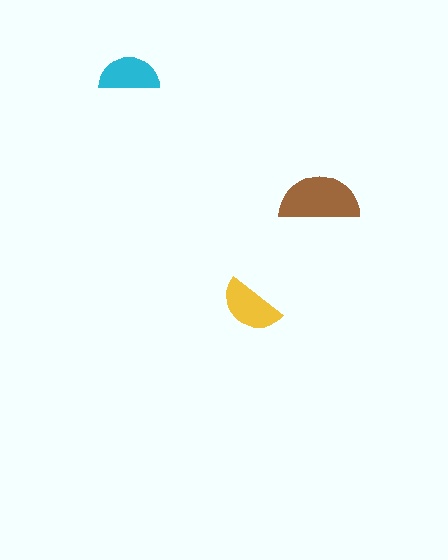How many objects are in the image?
There are 3 objects in the image.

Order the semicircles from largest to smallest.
the brown one, the yellow one, the cyan one.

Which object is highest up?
The cyan semicircle is topmost.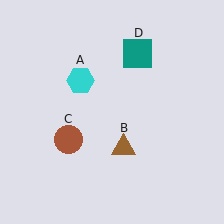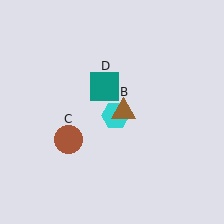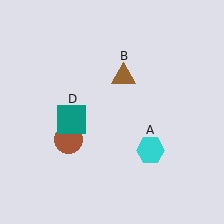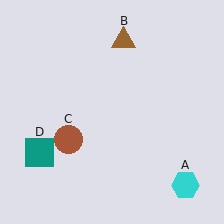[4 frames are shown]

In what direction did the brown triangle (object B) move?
The brown triangle (object B) moved up.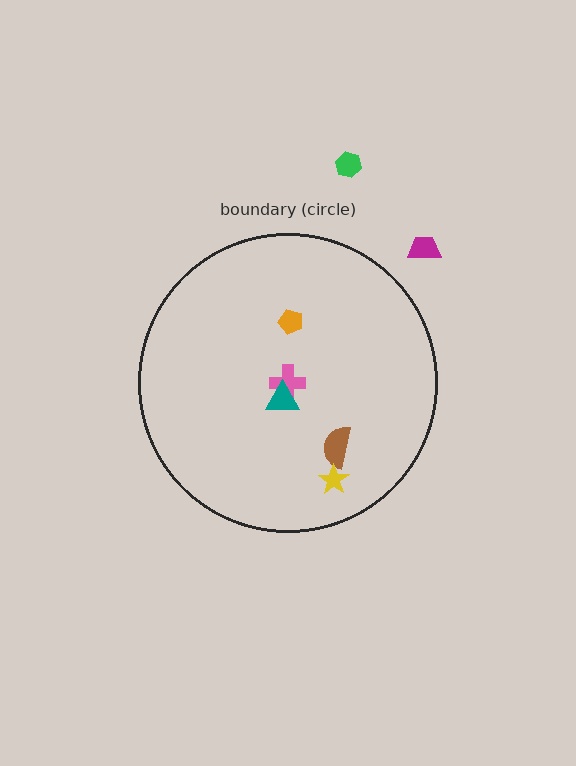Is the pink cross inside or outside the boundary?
Inside.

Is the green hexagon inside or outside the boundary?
Outside.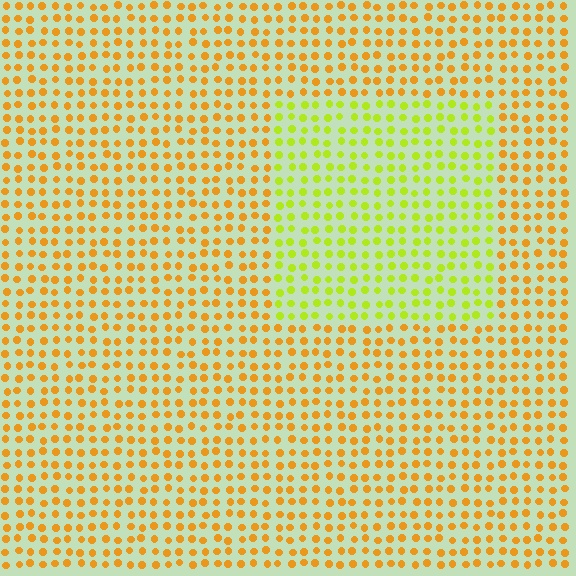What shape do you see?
I see a rectangle.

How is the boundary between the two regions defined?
The boundary is defined purely by a slight shift in hue (about 41 degrees). Spacing, size, and orientation are identical on both sides.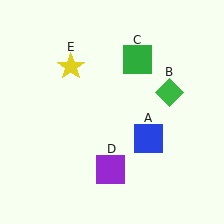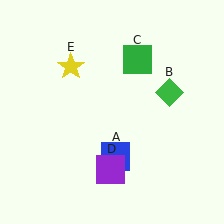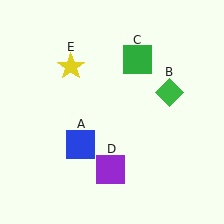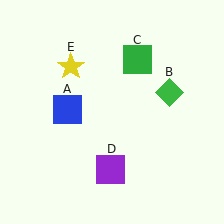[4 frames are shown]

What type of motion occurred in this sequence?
The blue square (object A) rotated clockwise around the center of the scene.